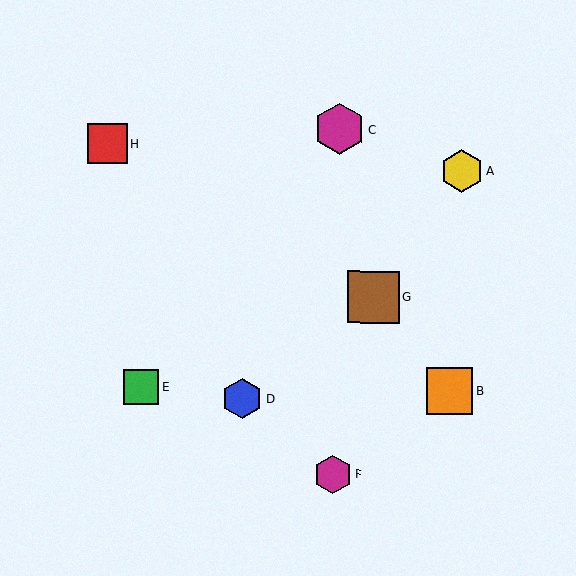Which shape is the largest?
The brown square (labeled G) is the largest.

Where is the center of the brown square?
The center of the brown square is at (373, 297).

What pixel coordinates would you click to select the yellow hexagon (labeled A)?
Click at (462, 171) to select the yellow hexagon A.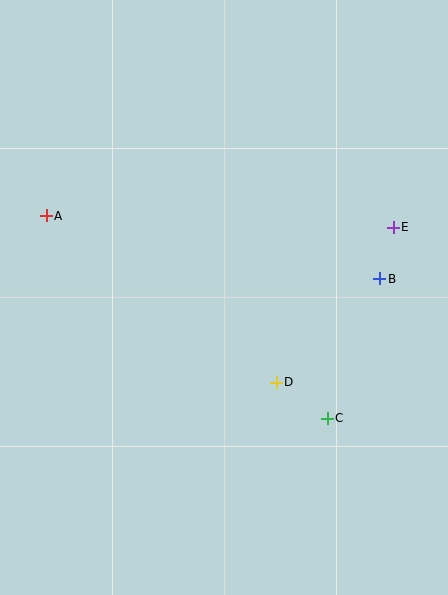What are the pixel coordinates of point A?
Point A is at (46, 216).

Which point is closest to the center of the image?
Point D at (276, 382) is closest to the center.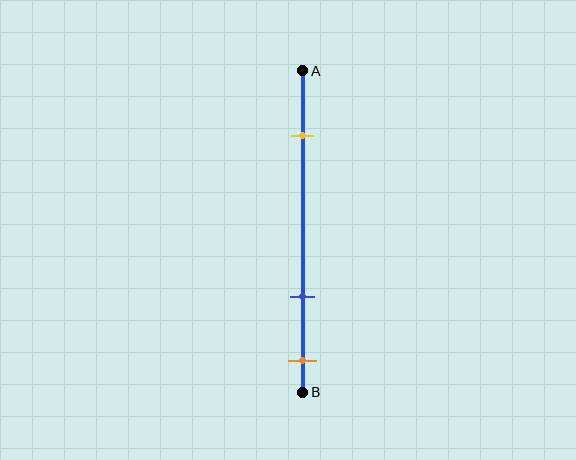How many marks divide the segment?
There are 3 marks dividing the segment.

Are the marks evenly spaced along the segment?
No, the marks are not evenly spaced.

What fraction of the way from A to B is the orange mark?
The orange mark is approximately 90% (0.9) of the way from A to B.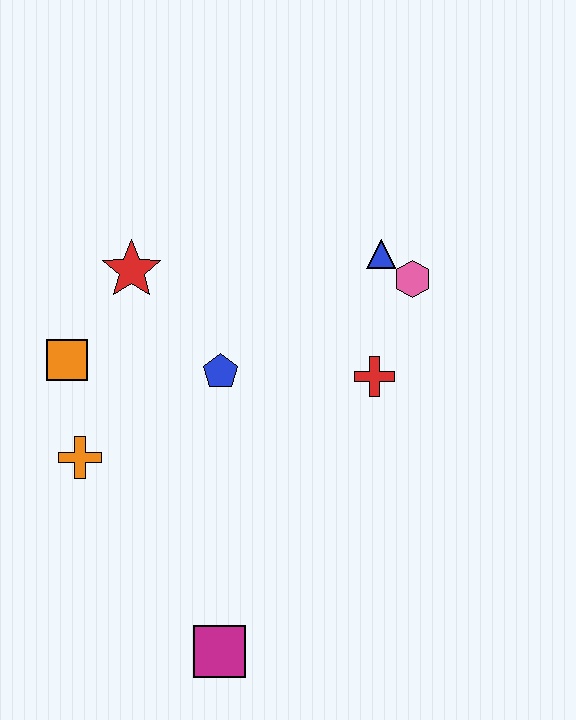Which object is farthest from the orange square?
The pink hexagon is farthest from the orange square.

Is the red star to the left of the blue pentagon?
Yes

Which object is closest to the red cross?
The pink hexagon is closest to the red cross.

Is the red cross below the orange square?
Yes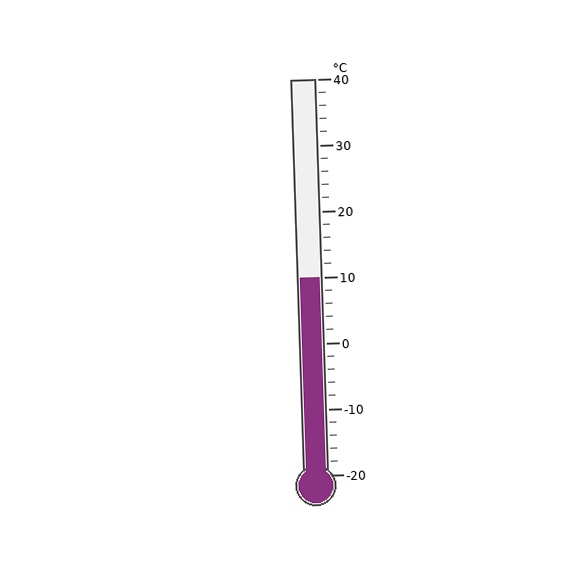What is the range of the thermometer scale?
The thermometer scale ranges from -20°C to 40°C.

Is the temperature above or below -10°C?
The temperature is above -10°C.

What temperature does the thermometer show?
The thermometer shows approximately 10°C.